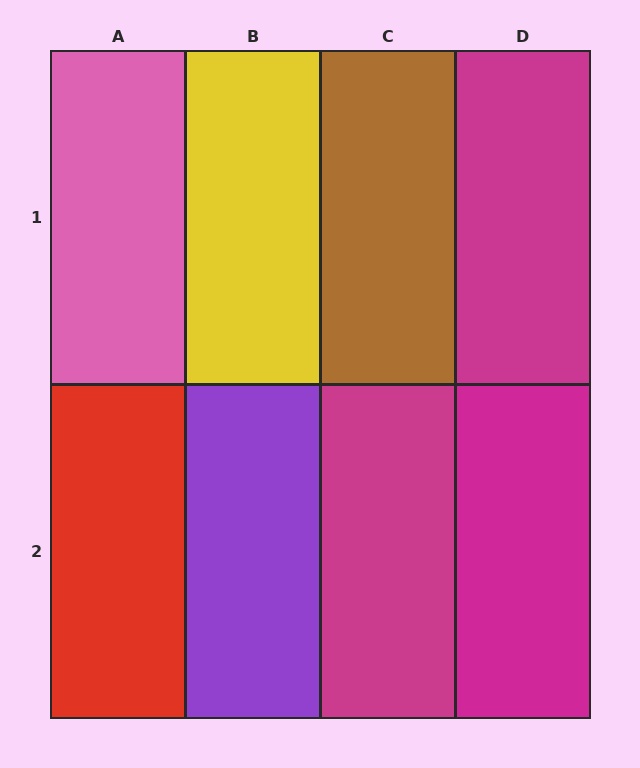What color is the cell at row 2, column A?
Red.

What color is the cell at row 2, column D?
Magenta.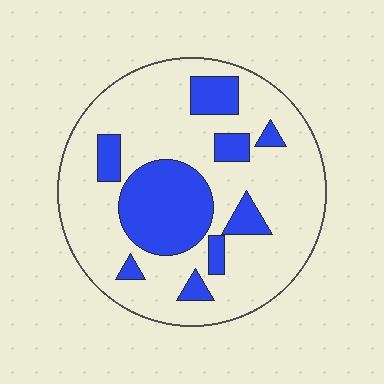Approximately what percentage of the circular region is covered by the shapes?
Approximately 25%.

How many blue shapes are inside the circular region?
9.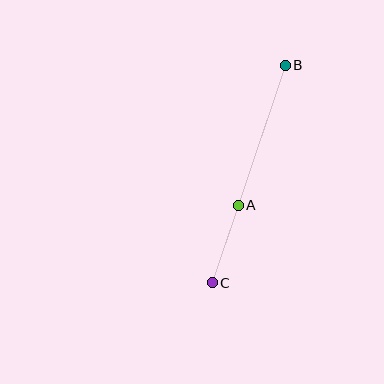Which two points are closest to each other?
Points A and C are closest to each other.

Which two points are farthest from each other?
Points B and C are farthest from each other.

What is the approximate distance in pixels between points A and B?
The distance between A and B is approximately 148 pixels.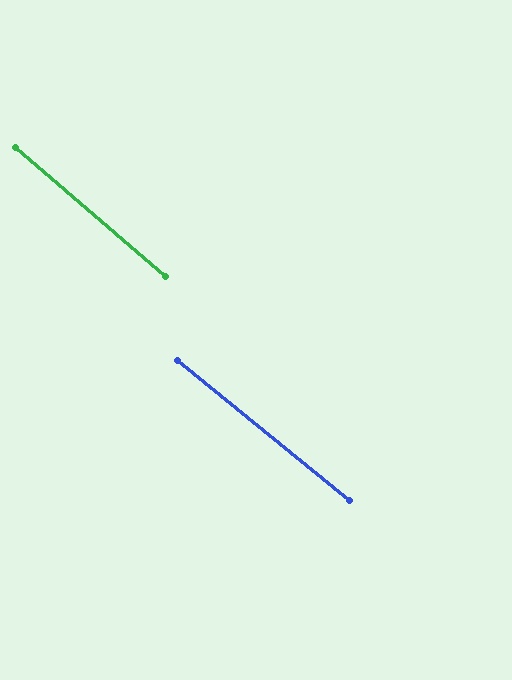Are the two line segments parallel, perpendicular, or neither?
Parallel — their directions differ by only 1.5°.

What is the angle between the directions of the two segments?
Approximately 2 degrees.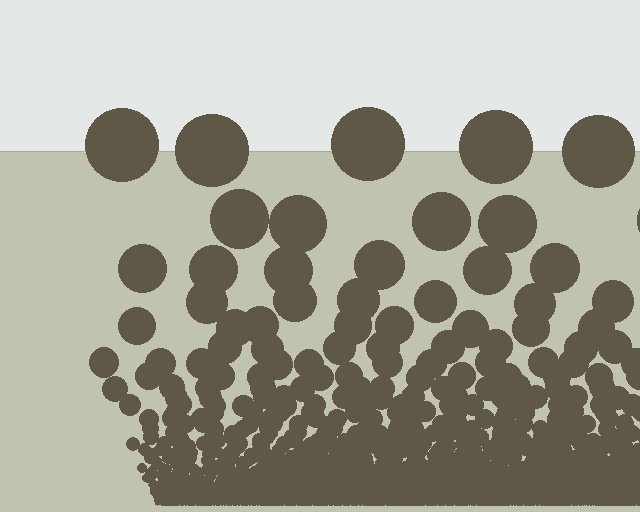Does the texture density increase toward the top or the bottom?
Density increases toward the bottom.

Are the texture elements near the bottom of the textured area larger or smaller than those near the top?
Smaller. The gradient is inverted — elements near the bottom are smaller and denser.